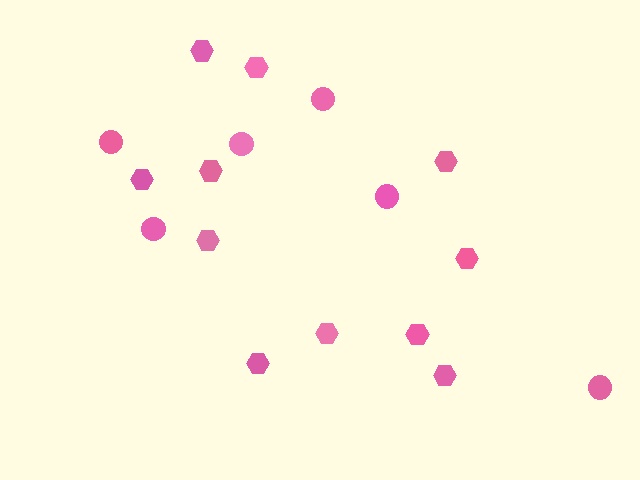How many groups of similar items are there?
There are 2 groups: one group of circles (6) and one group of hexagons (11).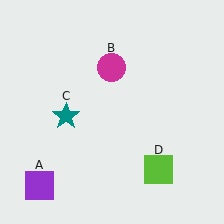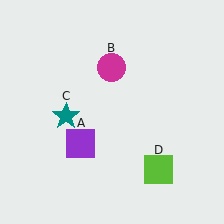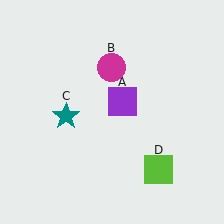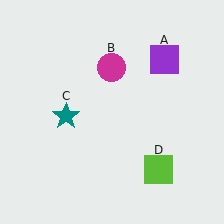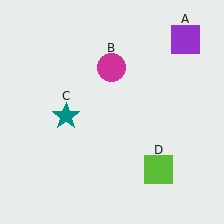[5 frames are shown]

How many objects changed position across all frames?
1 object changed position: purple square (object A).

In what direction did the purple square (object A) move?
The purple square (object A) moved up and to the right.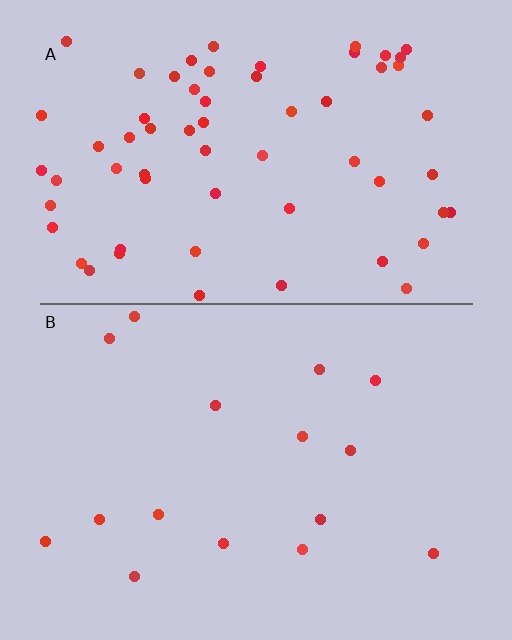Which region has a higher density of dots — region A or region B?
A (the top).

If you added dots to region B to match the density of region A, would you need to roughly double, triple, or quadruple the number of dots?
Approximately quadruple.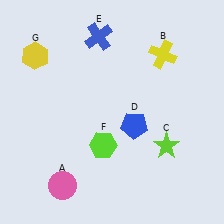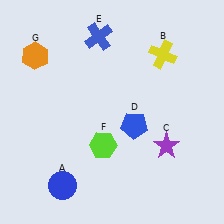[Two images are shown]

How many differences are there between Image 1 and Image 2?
There are 3 differences between the two images.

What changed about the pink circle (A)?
In Image 1, A is pink. In Image 2, it changed to blue.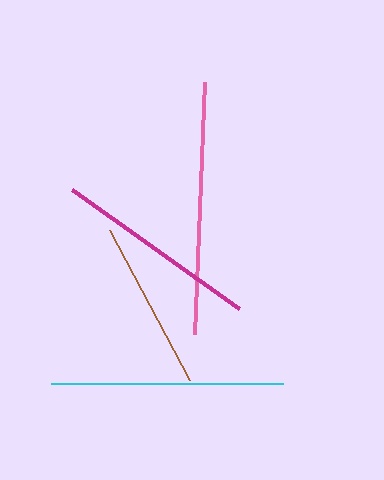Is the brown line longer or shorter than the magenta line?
The magenta line is longer than the brown line.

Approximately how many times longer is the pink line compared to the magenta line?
The pink line is approximately 1.2 times the length of the magenta line.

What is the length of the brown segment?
The brown segment is approximately 170 pixels long.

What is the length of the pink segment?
The pink segment is approximately 252 pixels long.